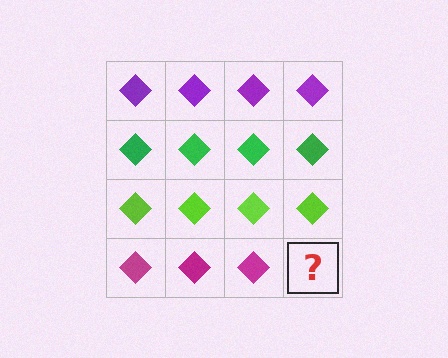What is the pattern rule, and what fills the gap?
The rule is that each row has a consistent color. The gap should be filled with a magenta diamond.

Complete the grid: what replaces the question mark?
The question mark should be replaced with a magenta diamond.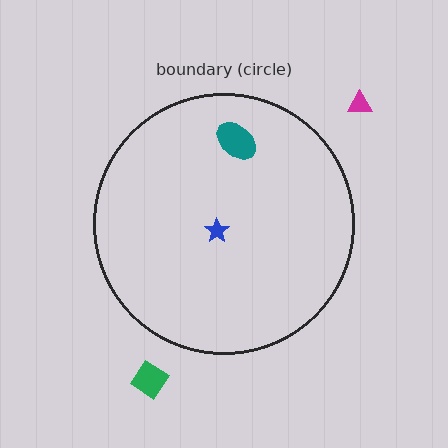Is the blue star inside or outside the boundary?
Inside.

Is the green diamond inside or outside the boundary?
Outside.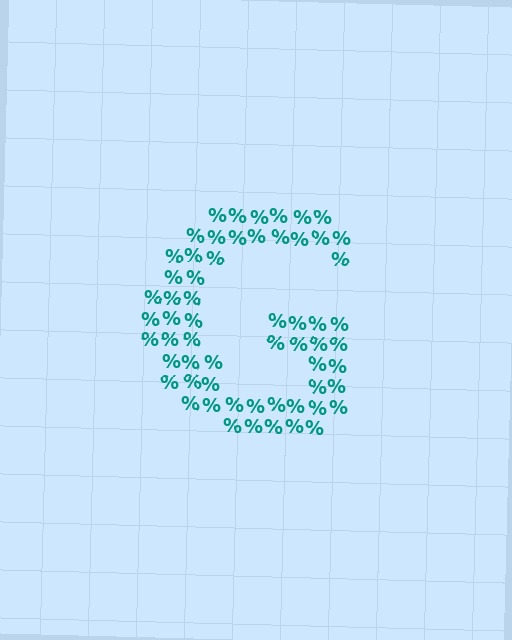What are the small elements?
The small elements are percent signs.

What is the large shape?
The large shape is the letter G.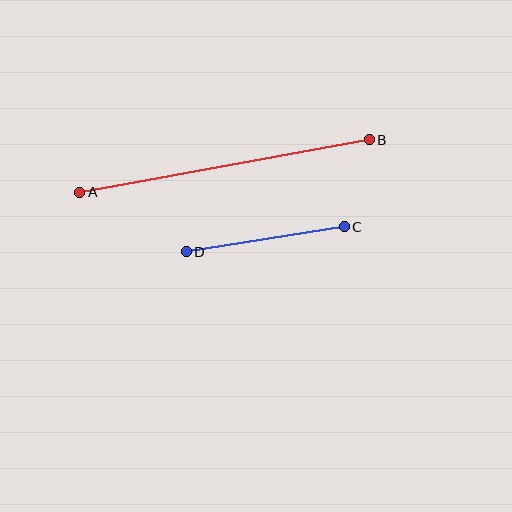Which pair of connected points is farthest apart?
Points A and B are farthest apart.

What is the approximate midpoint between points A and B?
The midpoint is at approximately (224, 166) pixels.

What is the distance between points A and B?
The distance is approximately 294 pixels.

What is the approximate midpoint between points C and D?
The midpoint is at approximately (265, 239) pixels.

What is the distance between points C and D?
The distance is approximately 160 pixels.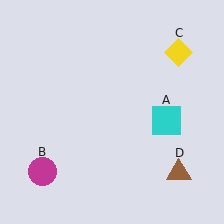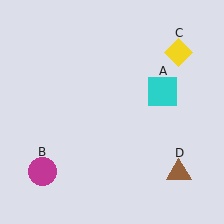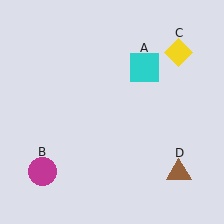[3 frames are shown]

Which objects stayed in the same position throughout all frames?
Magenta circle (object B) and yellow diamond (object C) and brown triangle (object D) remained stationary.